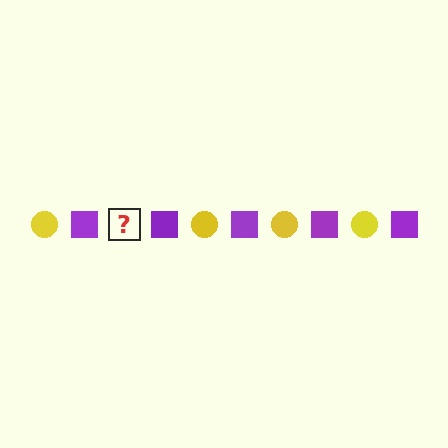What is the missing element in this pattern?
The missing element is a yellow circle.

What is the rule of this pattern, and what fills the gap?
The rule is that the pattern alternates between yellow circle and purple square. The gap should be filled with a yellow circle.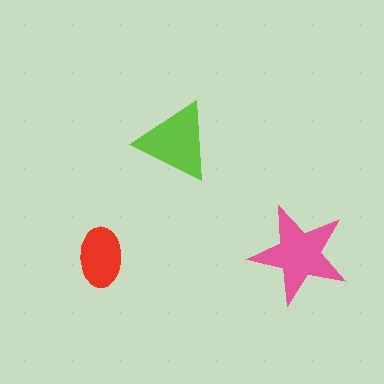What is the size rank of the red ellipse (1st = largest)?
3rd.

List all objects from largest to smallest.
The pink star, the lime triangle, the red ellipse.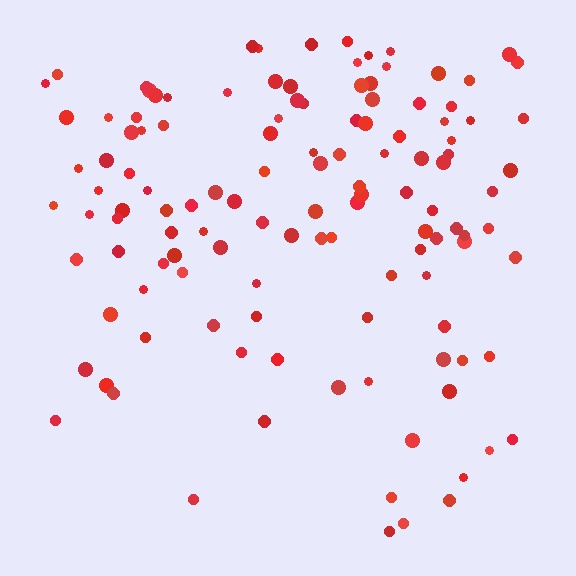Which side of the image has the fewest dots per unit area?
The bottom.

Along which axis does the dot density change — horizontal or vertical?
Vertical.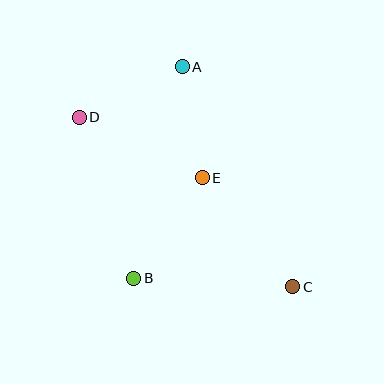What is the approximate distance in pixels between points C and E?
The distance between C and E is approximately 142 pixels.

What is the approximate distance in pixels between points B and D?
The distance between B and D is approximately 170 pixels.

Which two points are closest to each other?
Points A and E are closest to each other.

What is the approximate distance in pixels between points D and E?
The distance between D and E is approximately 137 pixels.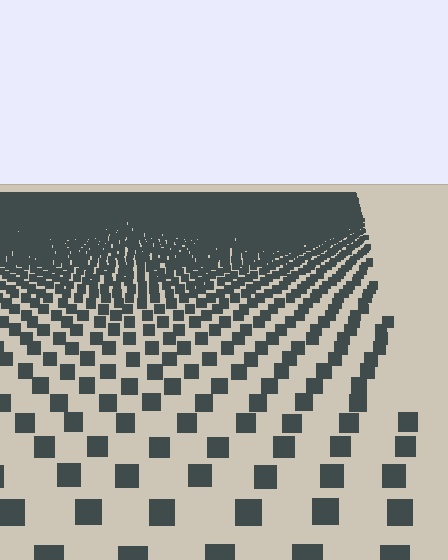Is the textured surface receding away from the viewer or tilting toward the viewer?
The surface is receding away from the viewer. Texture elements get smaller and denser toward the top.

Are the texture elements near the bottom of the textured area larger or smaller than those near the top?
Larger. Near the bottom, elements are closer to the viewer and appear at a bigger on-screen size.